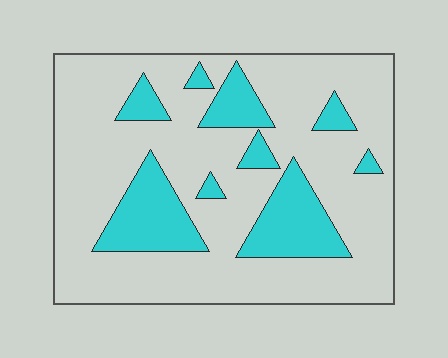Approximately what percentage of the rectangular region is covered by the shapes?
Approximately 25%.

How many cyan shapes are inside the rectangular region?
9.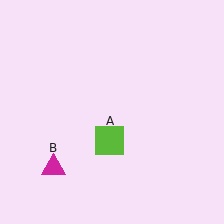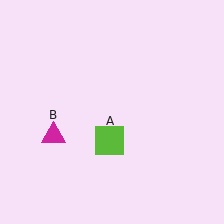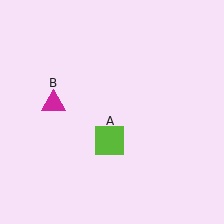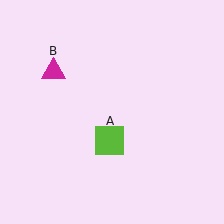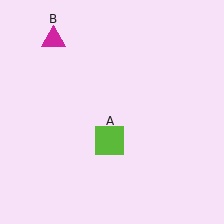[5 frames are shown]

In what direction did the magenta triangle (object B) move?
The magenta triangle (object B) moved up.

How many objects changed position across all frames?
1 object changed position: magenta triangle (object B).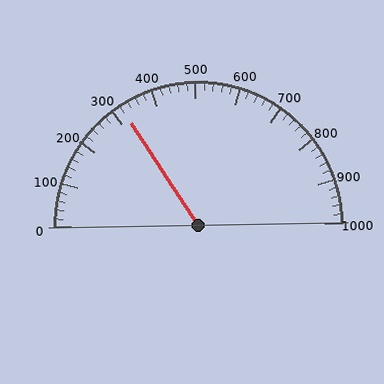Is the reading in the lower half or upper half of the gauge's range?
The reading is in the lower half of the range (0 to 1000).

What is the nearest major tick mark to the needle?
The nearest major tick mark is 300.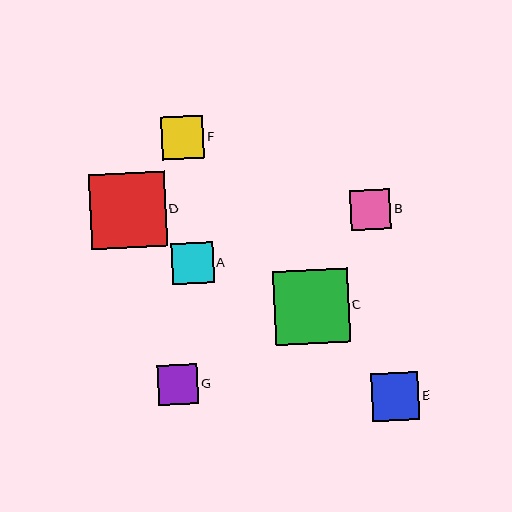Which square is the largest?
Square D is the largest with a size of approximately 76 pixels.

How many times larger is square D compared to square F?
Square D is approximately 1.8 times the size of square F.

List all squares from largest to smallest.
From largest to smallest: D, C, E, F, A, B, G.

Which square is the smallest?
Square G is the smallest with a size of approximately 40 pixels.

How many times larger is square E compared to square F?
Square E is approximately 1.1 times the size of square F.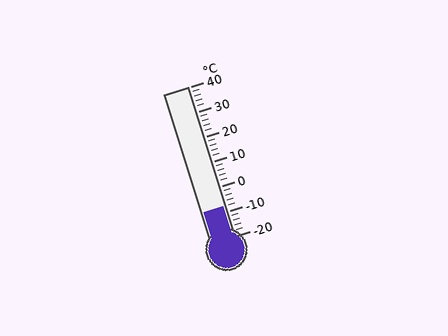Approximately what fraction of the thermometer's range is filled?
The thermometer is filled to approximately 20% of its range.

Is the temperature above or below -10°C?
The temperature is above -10°C.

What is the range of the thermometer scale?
The thermometer scale ranges from -20°C to 40°C.